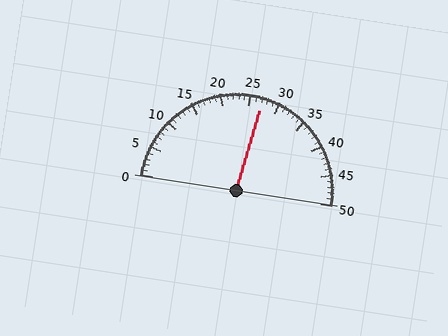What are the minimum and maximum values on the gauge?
The gauge ranges from 0 to 50.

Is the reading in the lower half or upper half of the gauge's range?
The reading is in the upper half of the range (0 to 50).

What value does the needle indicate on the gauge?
The needle indicates approximately 27.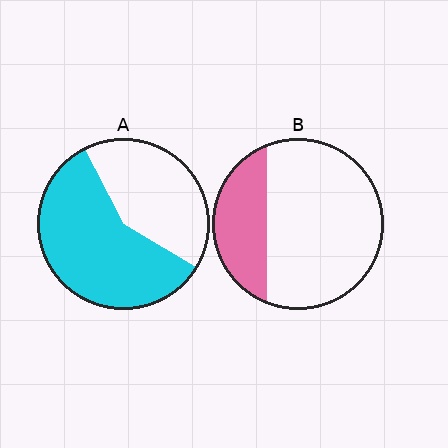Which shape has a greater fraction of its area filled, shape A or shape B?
Shape A.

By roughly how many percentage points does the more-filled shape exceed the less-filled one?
By roughly 30 percentage points (A over B).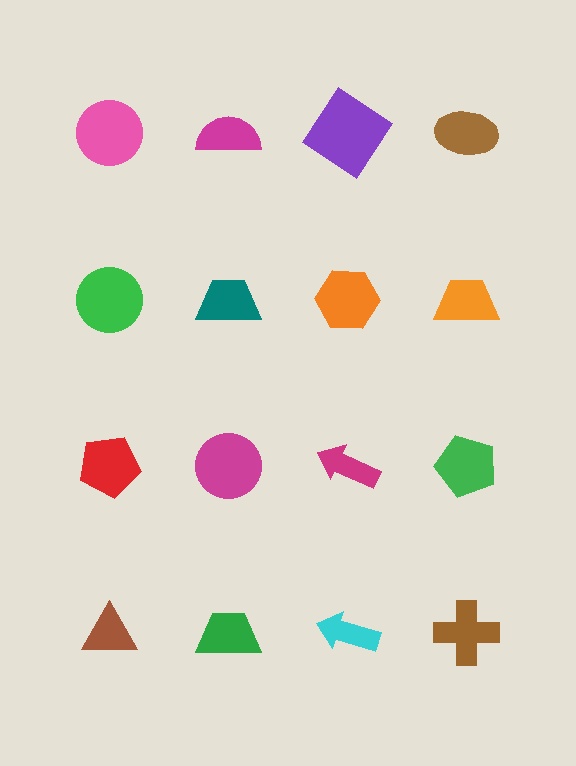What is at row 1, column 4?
A brown ellipse.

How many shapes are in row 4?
4 shapes.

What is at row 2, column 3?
An orange hexagon.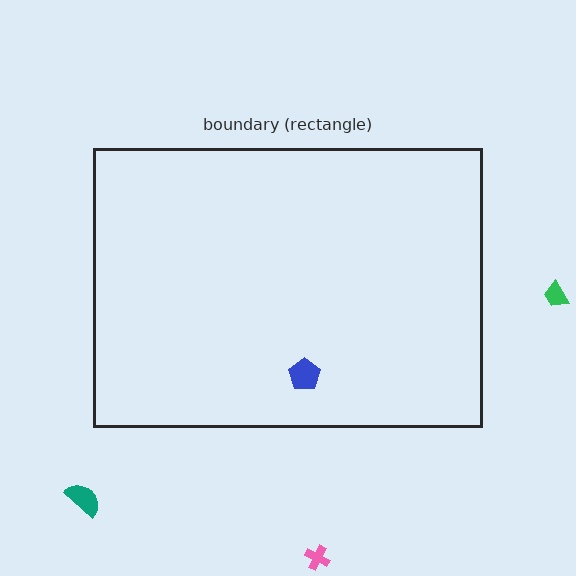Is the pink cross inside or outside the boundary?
Outside.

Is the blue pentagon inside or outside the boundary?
Inside.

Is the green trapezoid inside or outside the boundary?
Outside.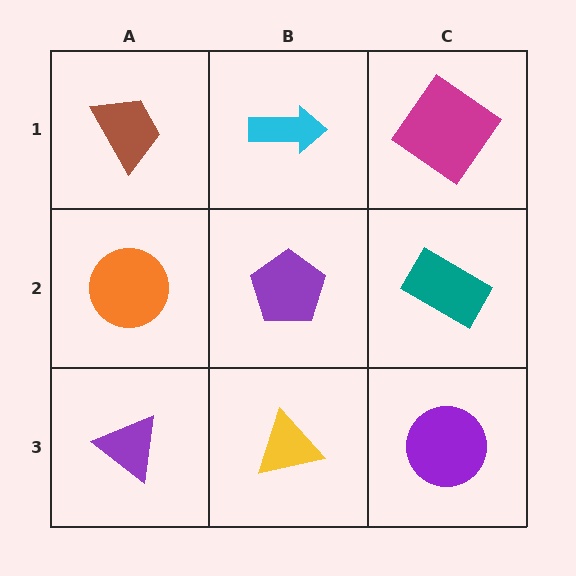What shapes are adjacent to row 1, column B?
A purple pentagon (row 2, column B), a brown trapezoid (row 1, column A), a magenta diamond (row 1, column C).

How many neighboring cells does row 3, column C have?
2.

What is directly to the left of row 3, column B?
A purple triangle.